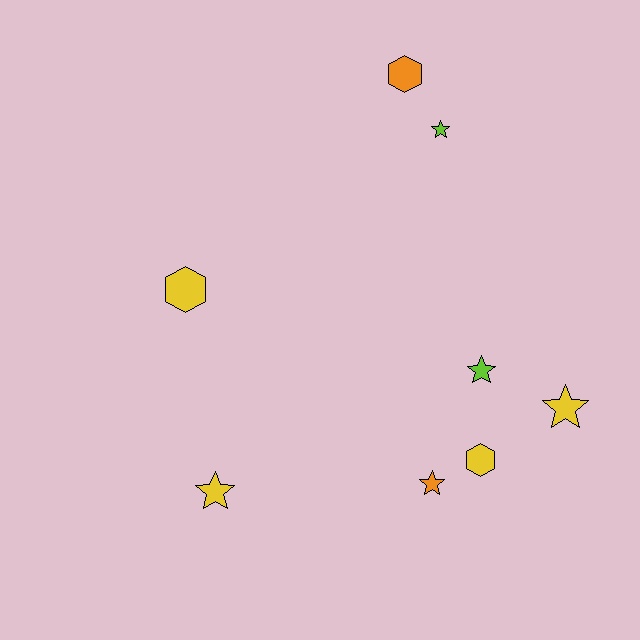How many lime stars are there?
There are 2 lime stars.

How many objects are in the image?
There are 8 objects.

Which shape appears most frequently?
Star, with 5 objects.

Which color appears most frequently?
Yellow, with 4 objects.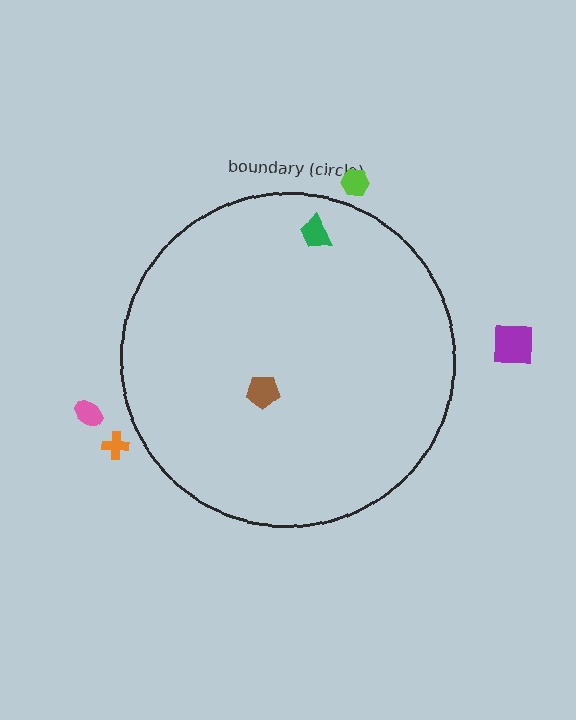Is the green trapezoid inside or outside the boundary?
Inside.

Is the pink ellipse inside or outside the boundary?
Outside.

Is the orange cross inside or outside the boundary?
Outside.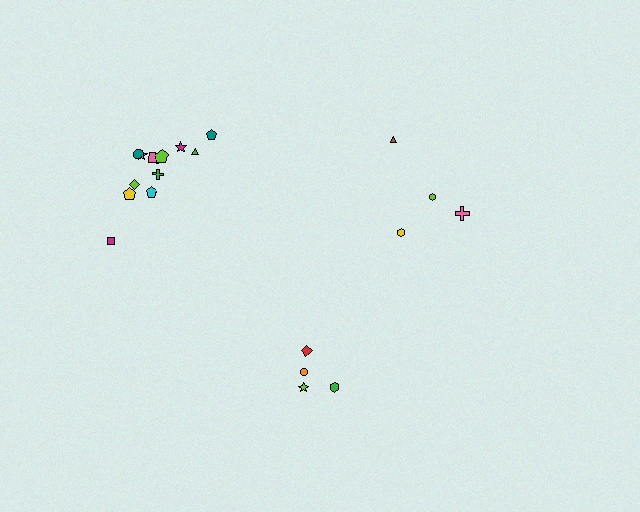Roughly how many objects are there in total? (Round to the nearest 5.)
Roughly 20 objects in total.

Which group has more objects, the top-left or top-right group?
The top-left group.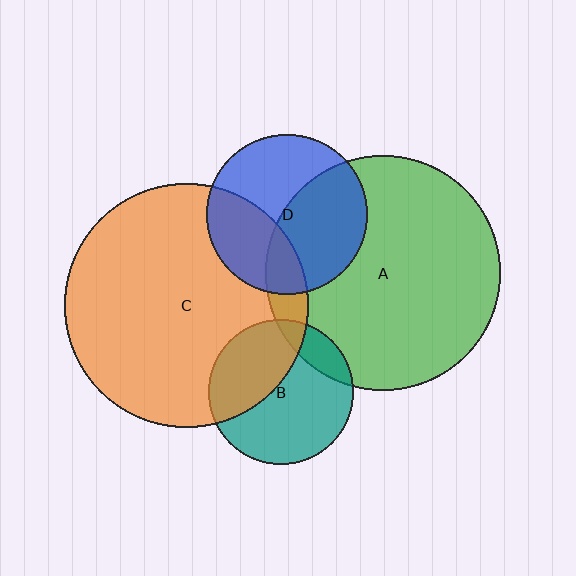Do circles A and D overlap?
Yes.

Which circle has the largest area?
Circle C (orange).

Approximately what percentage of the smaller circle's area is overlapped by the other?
Approximately 45%.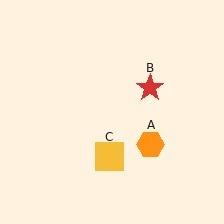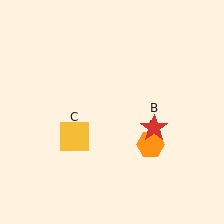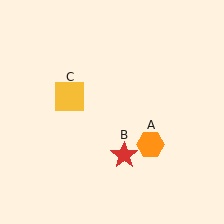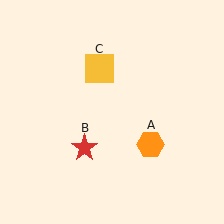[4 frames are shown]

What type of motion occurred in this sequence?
The red star (object B), yellow square (object C) rotated clockwise around the center of the scene.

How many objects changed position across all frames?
2 objects changed position: red star (object B), yellow square (object C).